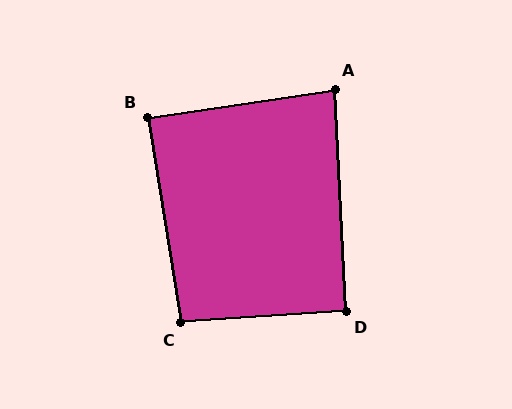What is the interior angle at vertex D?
Approximately 91 degrees (approximately right).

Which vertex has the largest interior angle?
C, at approximately 96 degrees.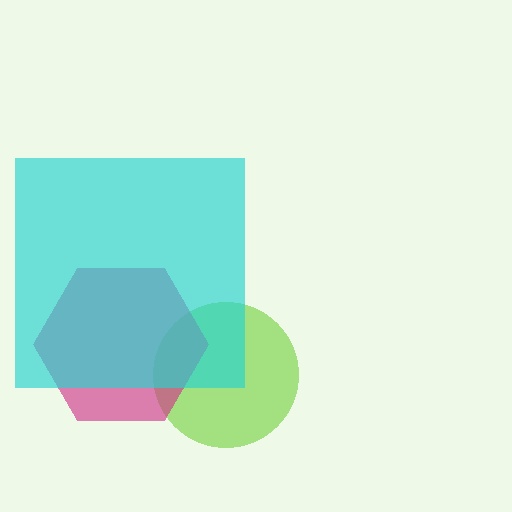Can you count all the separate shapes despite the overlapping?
Yes, there are 3 separate shapes.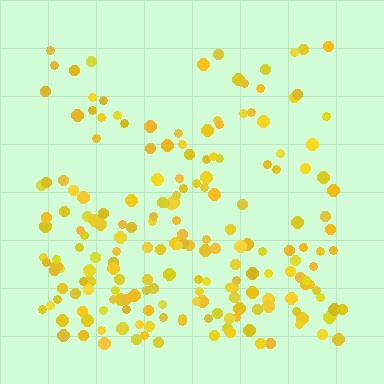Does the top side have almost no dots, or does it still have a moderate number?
Still a moderate number, just noticeably fewer than the bottom.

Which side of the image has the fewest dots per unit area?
The top.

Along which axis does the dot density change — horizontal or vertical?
Vertical.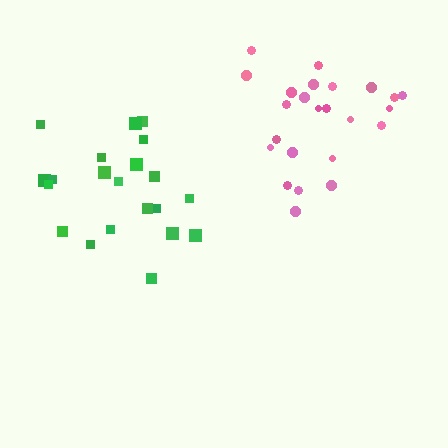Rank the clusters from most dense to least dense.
pink, green.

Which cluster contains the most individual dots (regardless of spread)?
Pink (24).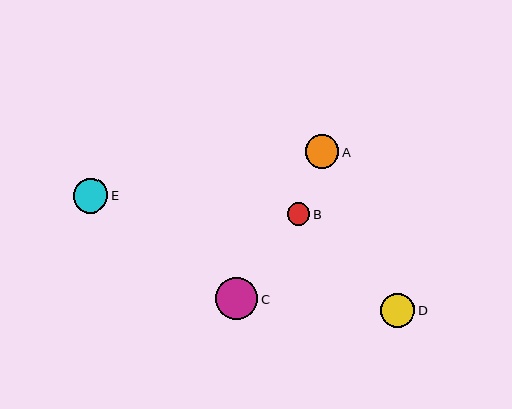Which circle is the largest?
Circle C is the largest with a size of approximately 42 pixels.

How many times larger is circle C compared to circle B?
Circle C is approximately 1.9 times the size of circle B.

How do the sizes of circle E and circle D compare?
Circle E and circle D are approximately the same size.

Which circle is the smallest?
Circle B is the smallest with a size of approximately 23 pixels.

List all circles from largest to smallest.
From largest to smallest: C, E, D, A, B.